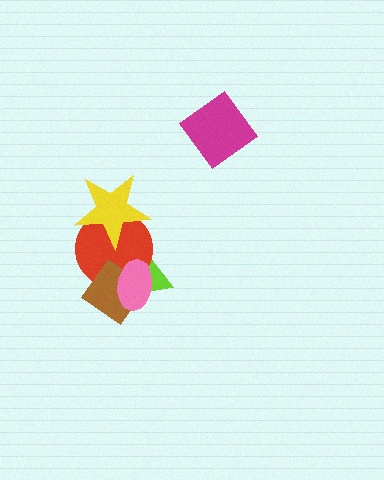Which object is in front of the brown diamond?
The pink ellipse is in front of the brown diamond.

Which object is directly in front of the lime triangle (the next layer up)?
The red circle is directly in front of the lime triangle.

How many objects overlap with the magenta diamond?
0 objects overlap with the magenta diamond.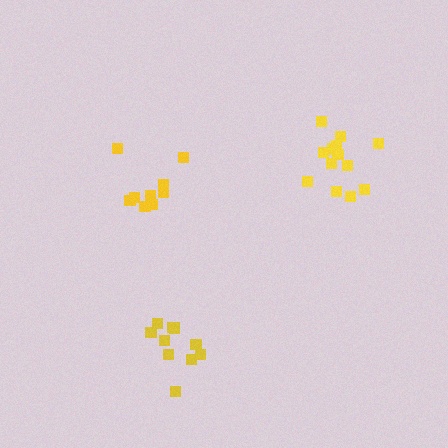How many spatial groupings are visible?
There are 3 spatial groupings.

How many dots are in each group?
Group 1: 10 dots, Group 2: 9 dots, Group 3: 13 dots (32 total).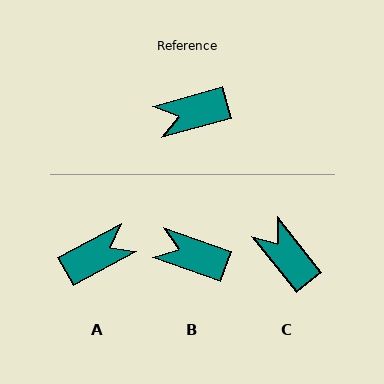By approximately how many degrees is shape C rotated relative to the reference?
Approximately 68 degrees clockwise.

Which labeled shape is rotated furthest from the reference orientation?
A, about 168 degrees away.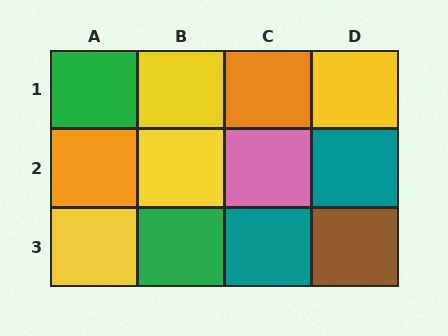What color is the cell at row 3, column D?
Brown.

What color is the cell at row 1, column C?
Orange.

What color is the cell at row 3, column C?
Teal.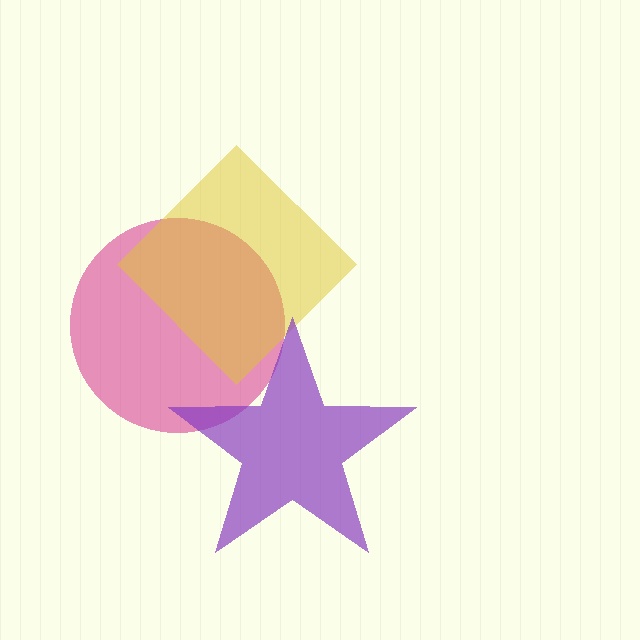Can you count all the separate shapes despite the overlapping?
Yes, there are 3 separate shapes.